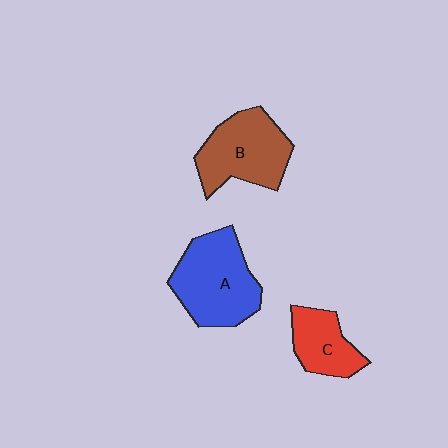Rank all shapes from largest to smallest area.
From largest to smallest: A (blue), B (brown), C (red).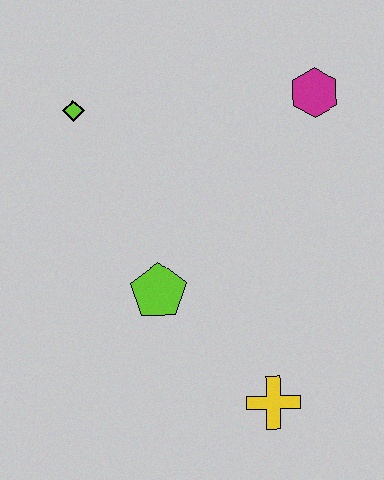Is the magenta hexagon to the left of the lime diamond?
No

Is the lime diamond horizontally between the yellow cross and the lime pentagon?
No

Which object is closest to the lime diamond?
The lime pentagon is closest to the lime diamond.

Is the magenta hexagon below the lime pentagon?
No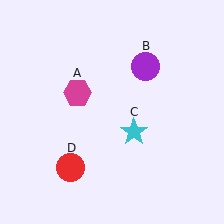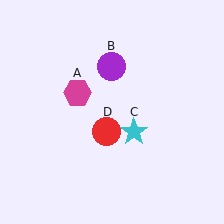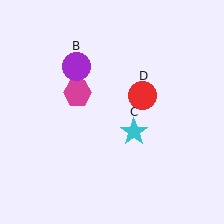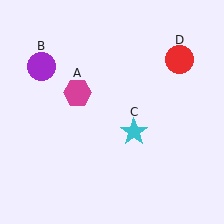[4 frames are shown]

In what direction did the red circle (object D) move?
The red circle (object D) moved up and to the right.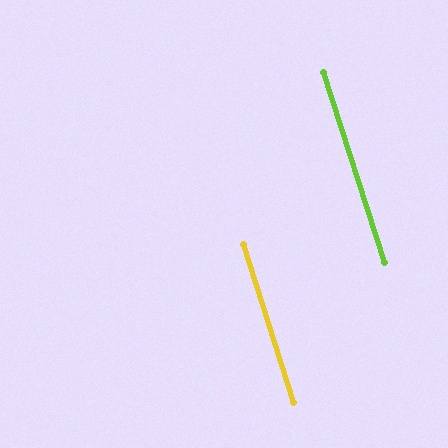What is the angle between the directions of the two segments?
Approximately 1 degree.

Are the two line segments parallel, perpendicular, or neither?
Parallel — their directions differ by only 0.5°.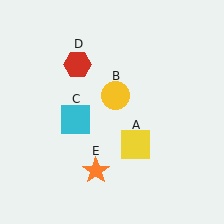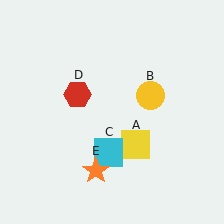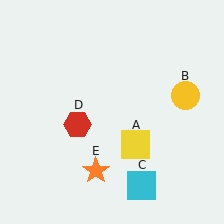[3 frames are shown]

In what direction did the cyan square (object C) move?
The cyan square (object C) moved down and to the right.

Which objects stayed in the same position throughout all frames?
Yellow square (object A) and orange star (object E) remained stationary.